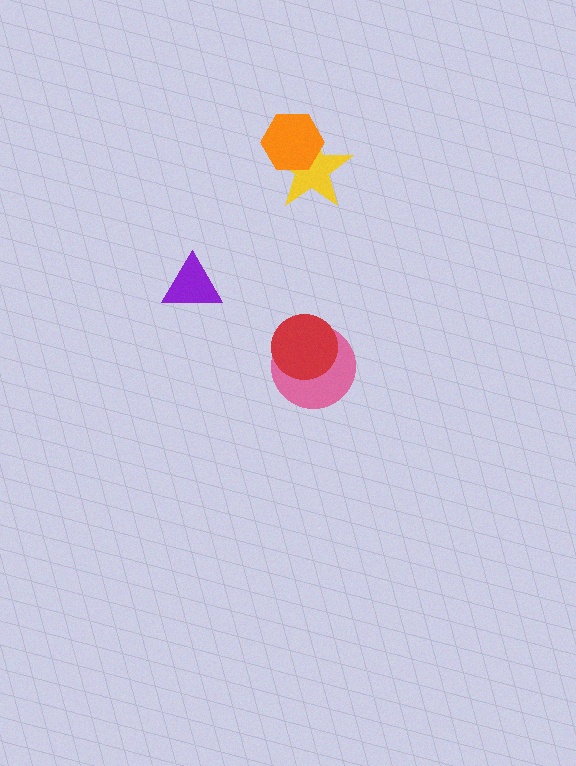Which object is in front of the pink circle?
The red circle is in front of the pink circle.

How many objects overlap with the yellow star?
1 object overlaps with the yellow star.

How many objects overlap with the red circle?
1 object overlaps with the red circle.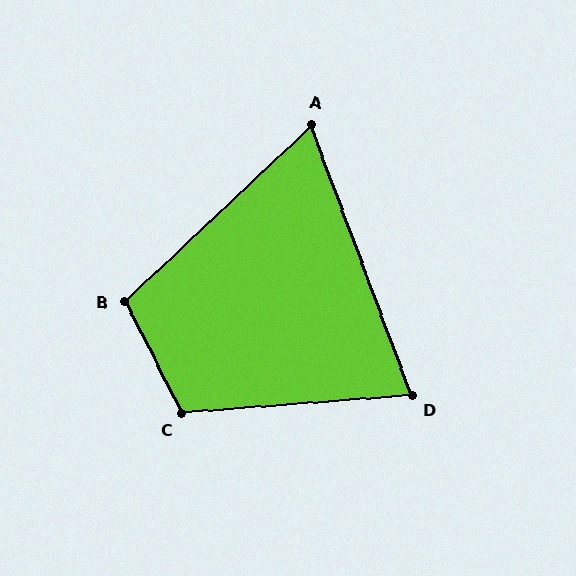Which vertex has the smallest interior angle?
A, at approximately 67 degrees.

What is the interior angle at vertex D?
Approximately 74 degrees (acute).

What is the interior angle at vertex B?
Approximately 106 degrees (obtuse).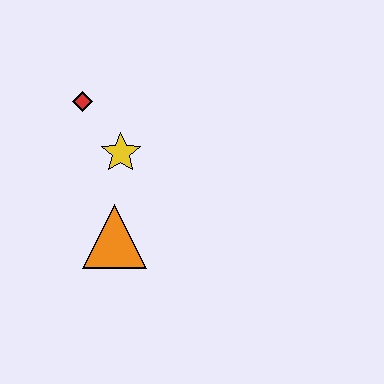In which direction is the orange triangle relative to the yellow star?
The orange triangle is below the yellow star.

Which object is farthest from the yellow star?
The orange triangle is farthest from the yellow star.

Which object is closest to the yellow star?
The red diamond is closest to the yellow star.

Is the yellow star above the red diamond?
No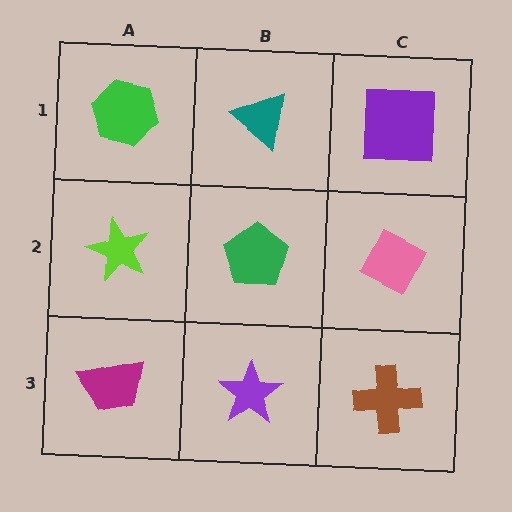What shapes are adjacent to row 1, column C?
A pink diamond (row 2, column C), a teal triangle (row 1, column B).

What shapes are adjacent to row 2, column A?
A green hexagon (row 1, column A), a magenta trapezoid (row 3, column A), a green pentagon (row 2, column B).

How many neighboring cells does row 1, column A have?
2.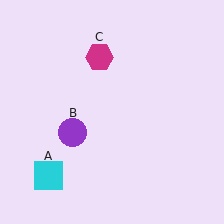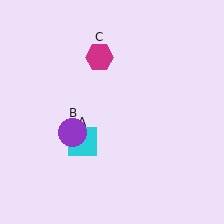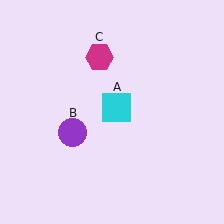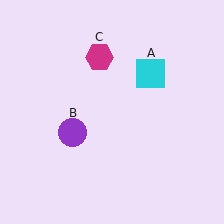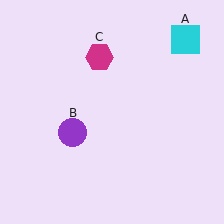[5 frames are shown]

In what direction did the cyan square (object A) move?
The cyan square (object A) moved up and to the right.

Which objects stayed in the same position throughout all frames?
Purple circle (object B) and magenta hexagon (object C) remained stationary.